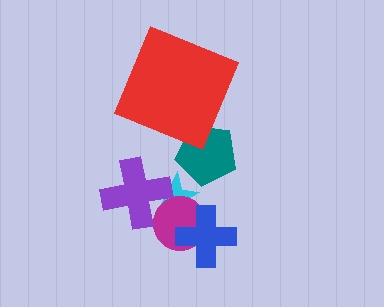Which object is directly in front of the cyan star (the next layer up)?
The magenta circle is directly in front of the cyan star.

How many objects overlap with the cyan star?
3 objects overlap with the cyan star.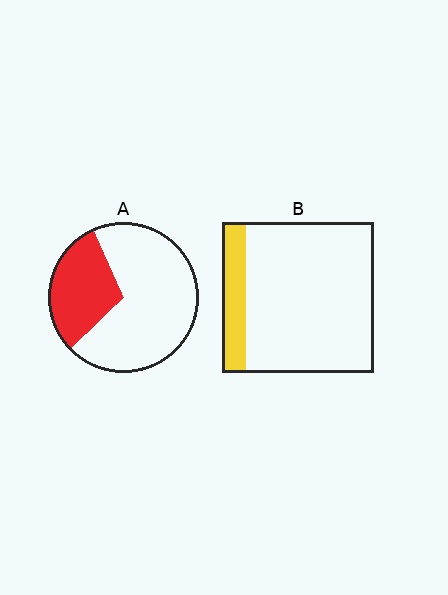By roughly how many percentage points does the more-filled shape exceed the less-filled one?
By roughly 15 percentage points (A over B).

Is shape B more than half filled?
No.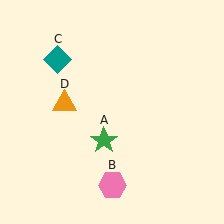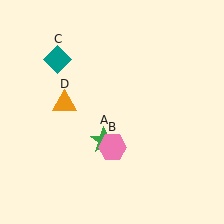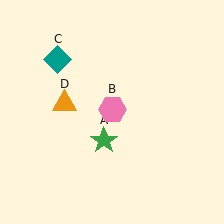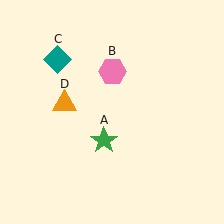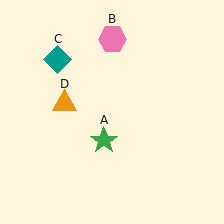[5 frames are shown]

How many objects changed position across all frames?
1 object changed position: pink hexagon (object B).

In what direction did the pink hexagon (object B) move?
The pink hexagon (object B) moved up.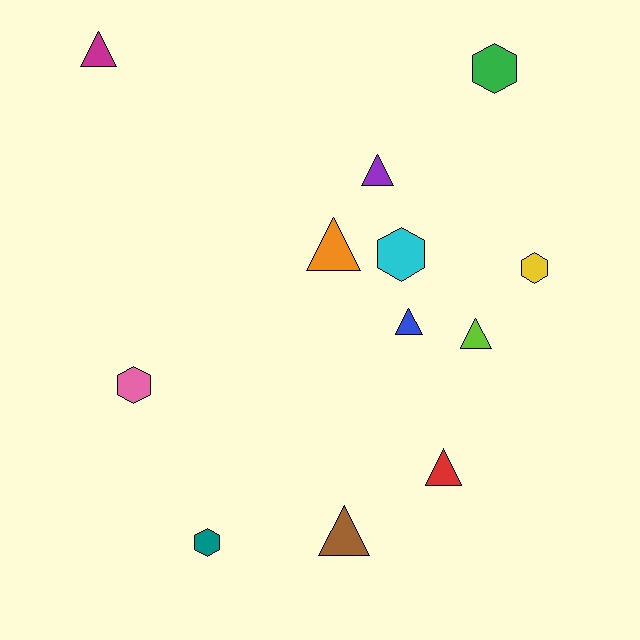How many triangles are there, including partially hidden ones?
There are 7 triangles.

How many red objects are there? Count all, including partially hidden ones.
There is 1 red object.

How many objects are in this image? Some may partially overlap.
There are 12 objects.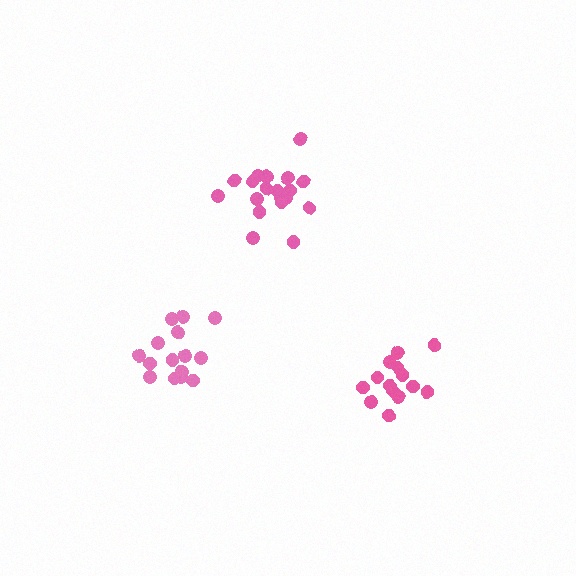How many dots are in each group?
Group 1: 19 dots, Group 2: 14 dots, Group 3: 15 dots (48 total).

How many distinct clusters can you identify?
There are 3 distinct clusters.